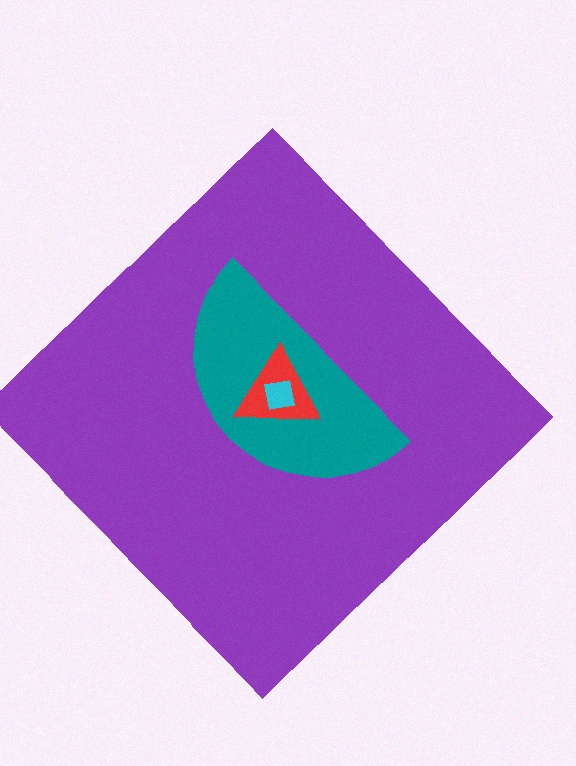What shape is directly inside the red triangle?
The cyan square.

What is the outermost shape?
The purple diamond.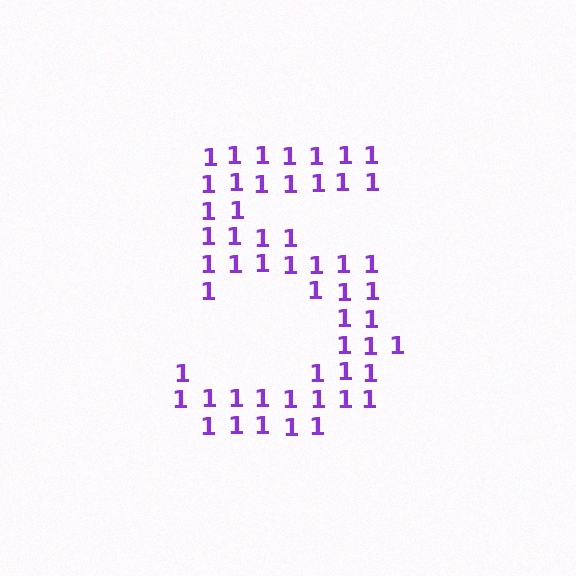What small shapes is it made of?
It is made of small digit 1's.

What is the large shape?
The large shape is the digit 5.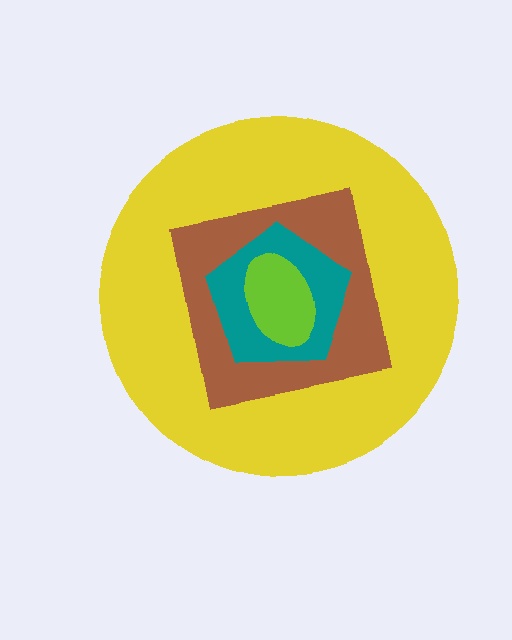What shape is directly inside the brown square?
The teal pentagon.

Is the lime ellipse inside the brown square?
Yes.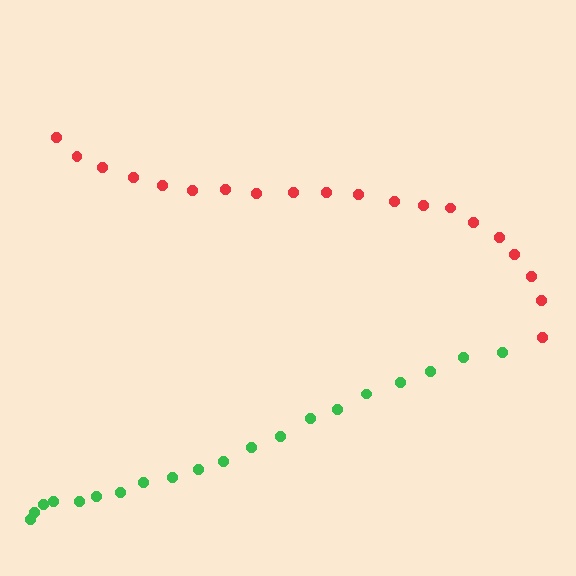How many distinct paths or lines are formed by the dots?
There are 2 distinct paths.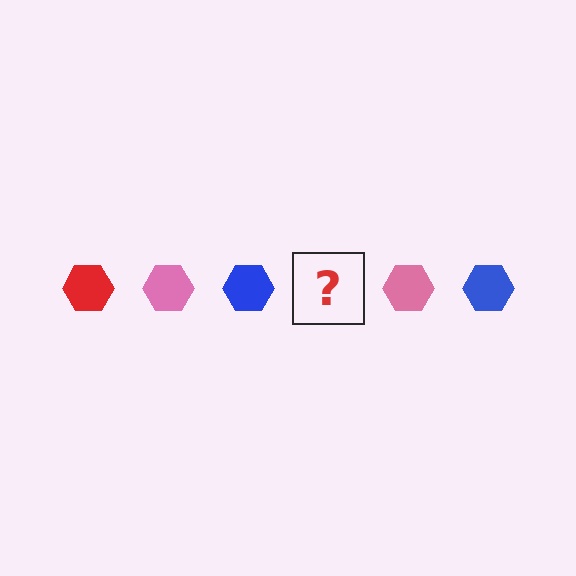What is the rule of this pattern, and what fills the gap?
The rule is that the pattern cycles through red, pink, blue hexagons. The gap should be filled with a red hexagon.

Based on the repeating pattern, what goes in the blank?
The blank should be a red hexagon.